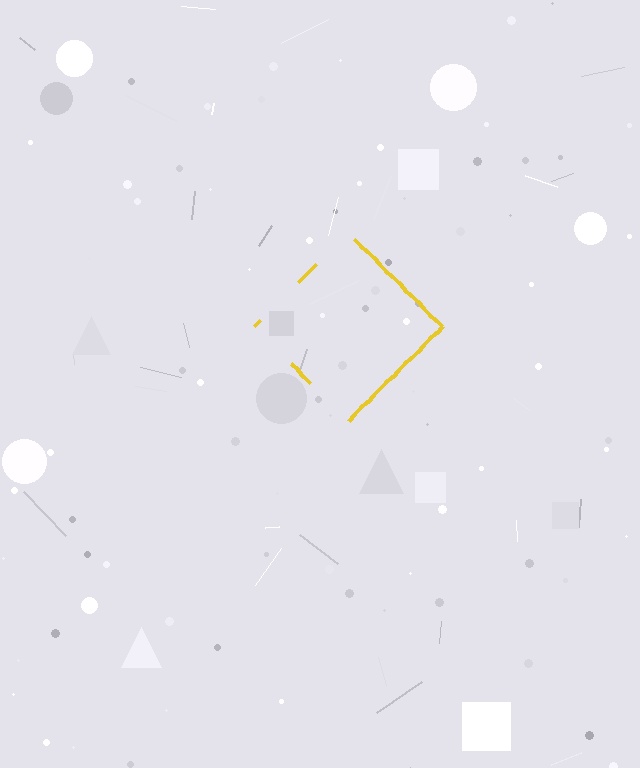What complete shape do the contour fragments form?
The contour fragments form a diamond.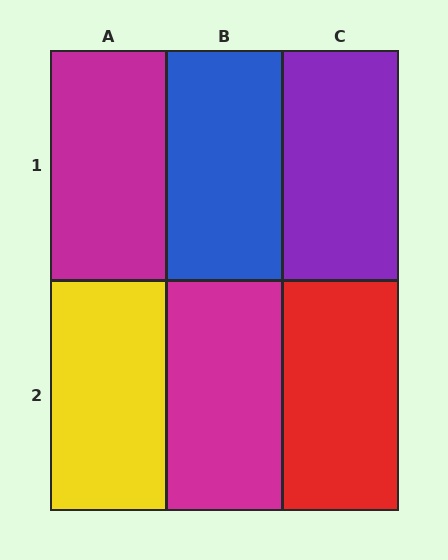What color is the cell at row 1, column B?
Blue.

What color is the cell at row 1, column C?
Purple.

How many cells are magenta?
2 cells are magenta.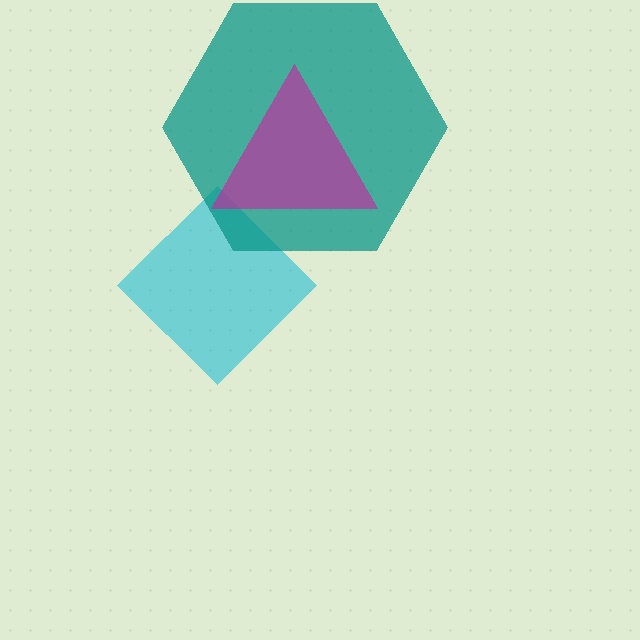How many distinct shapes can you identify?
There are 3 distinct shapes: a cyan diamond, a teal hexagon, a magenta triangle.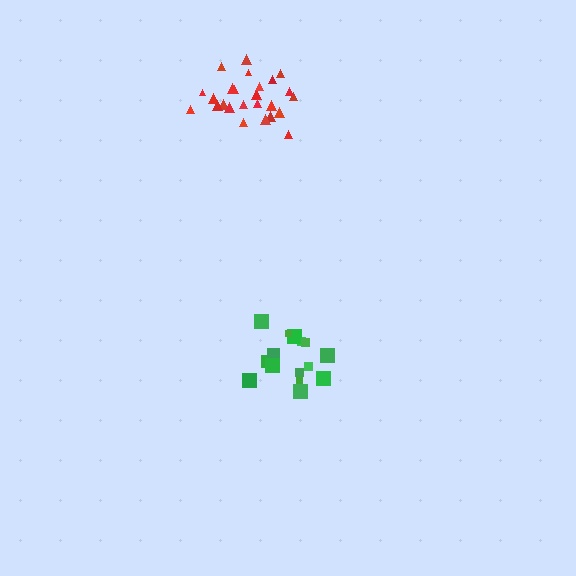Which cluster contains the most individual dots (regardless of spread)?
Red (25).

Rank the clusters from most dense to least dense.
red, green.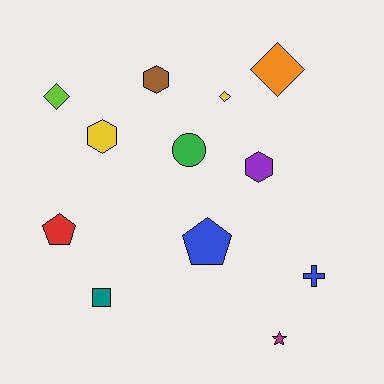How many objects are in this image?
There are 12 objects.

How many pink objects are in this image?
There are no pink objects.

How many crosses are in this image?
There is 1 cross.